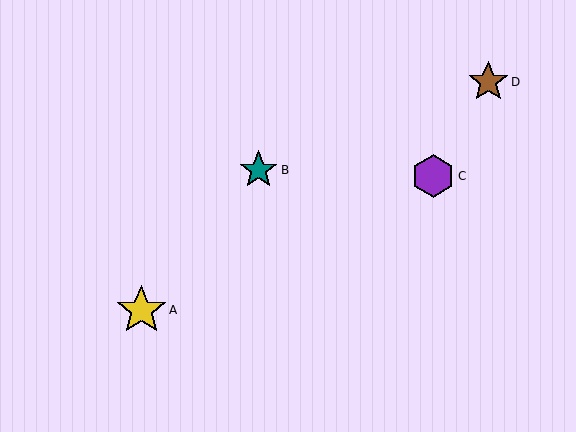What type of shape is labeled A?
Shape A is a yellow star.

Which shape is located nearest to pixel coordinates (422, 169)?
The purple hexagon (labeled C) at (433, 176) is nearest to that location.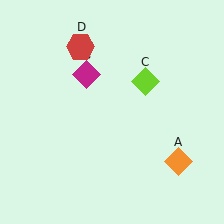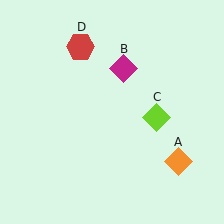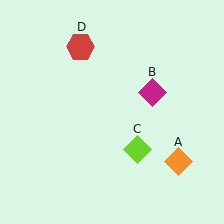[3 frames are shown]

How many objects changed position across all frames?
2 objects changed position: magenta diamond (object B), lime diamond (object C).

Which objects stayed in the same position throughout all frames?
Orange diamond (object A) and red hexagon (object D) remained stationary.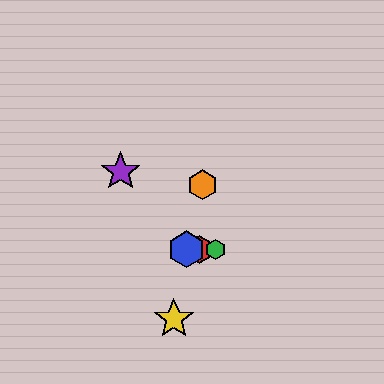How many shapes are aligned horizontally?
3 shapes (the red hexagon, the blue hexagon, the green hexagon) are aligned horizontally.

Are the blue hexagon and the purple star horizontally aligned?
No, the blue hexagon is at y≈249 and the purple star is at y≈172.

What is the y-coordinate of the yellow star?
The yellow star is at y≈319.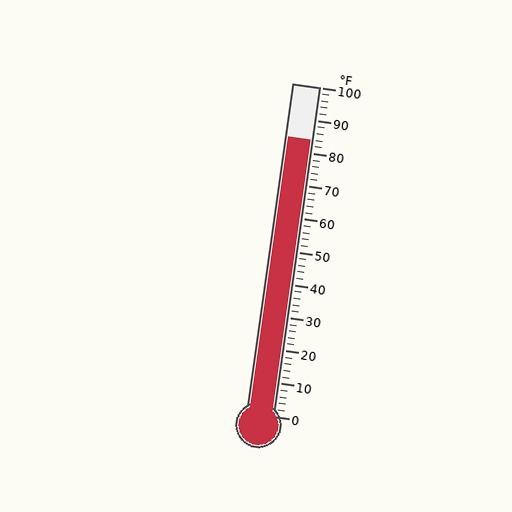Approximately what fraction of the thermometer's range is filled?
The thermometer is filled to approximately 85% of its range.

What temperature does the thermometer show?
The thermometer shows approximately 84°F.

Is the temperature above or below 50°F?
The temperature is above 50°F.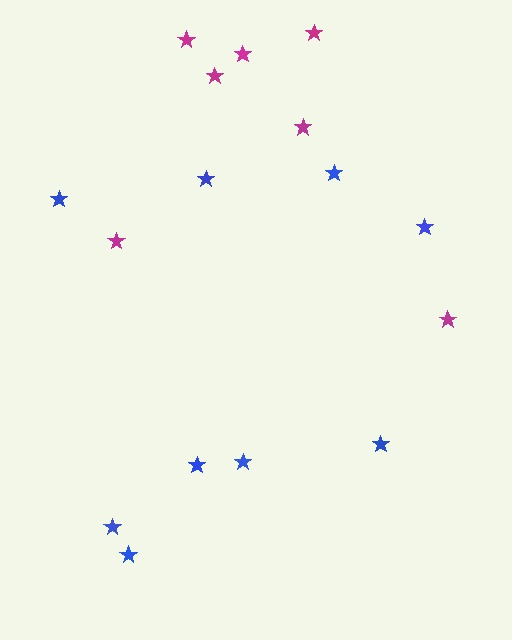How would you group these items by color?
There are 2 groups: one group of magenta stars (7) and one group of blue stars (9).